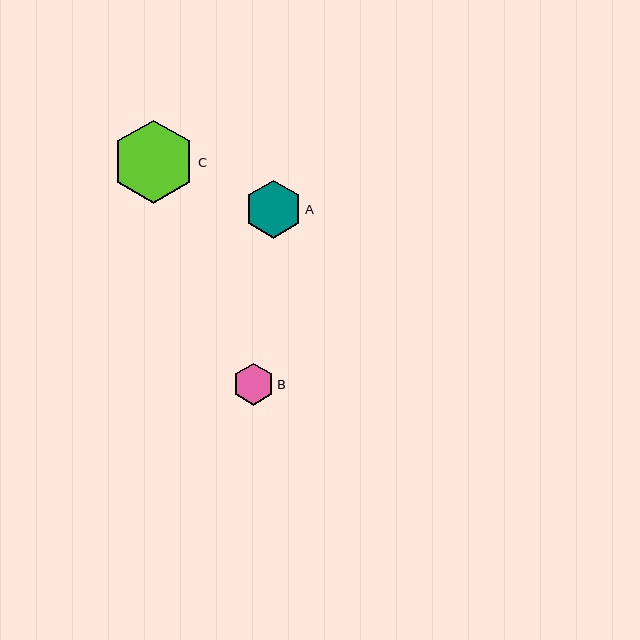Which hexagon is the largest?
Hexagon C is the largest with a size of approximately 83 pixels.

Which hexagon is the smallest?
Hexagon B is the smallest with a size of approximately 42 pixels.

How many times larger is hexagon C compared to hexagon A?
Hexagon C is approximately 1.4 times the size of hexagon A.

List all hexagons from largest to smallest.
From largest to smallest: C, A, B.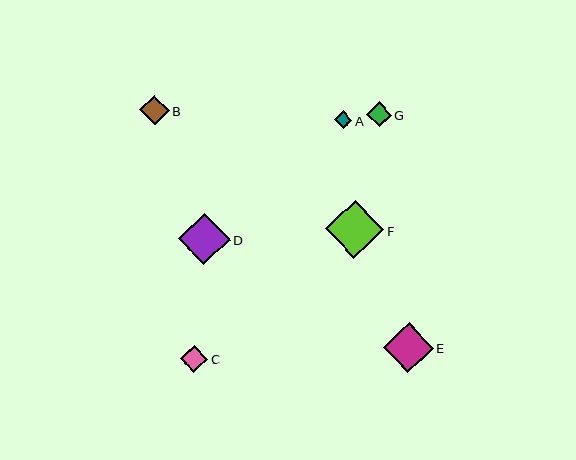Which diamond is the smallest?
Diamond A is the smallest with a size of approximately 17 pixels.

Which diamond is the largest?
Diamond F is the largest with a size of approximately 58 pixels.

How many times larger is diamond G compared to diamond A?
Diamond G is approximately 1.4 times the size of diamond A.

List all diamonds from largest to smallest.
From largest to smallest: F, D, E, B, C, G, A.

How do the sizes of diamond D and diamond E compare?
Diamond D and diamond E are approximately the same size.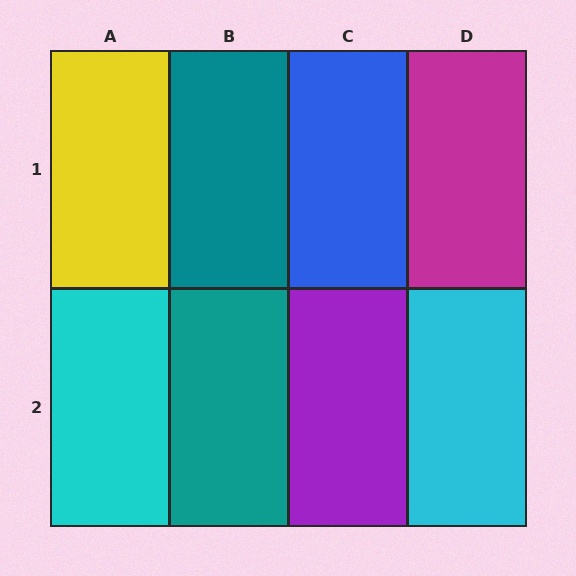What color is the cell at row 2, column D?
Cyan.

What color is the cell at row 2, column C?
Purple.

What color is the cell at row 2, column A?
Cyan.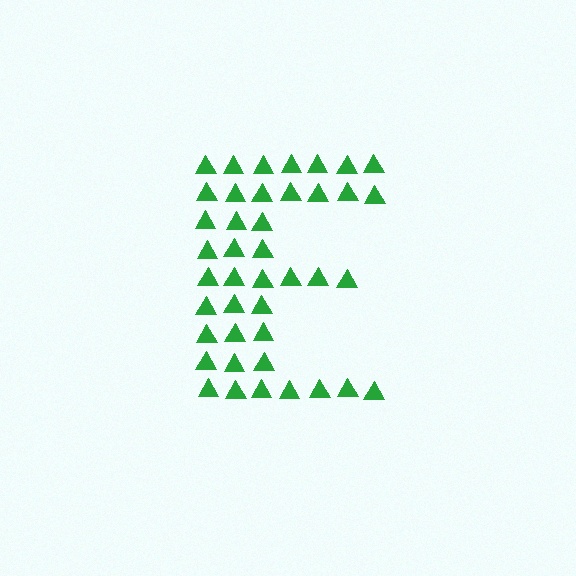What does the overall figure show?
The overall figure shows the letter E.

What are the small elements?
The small elements are triangles.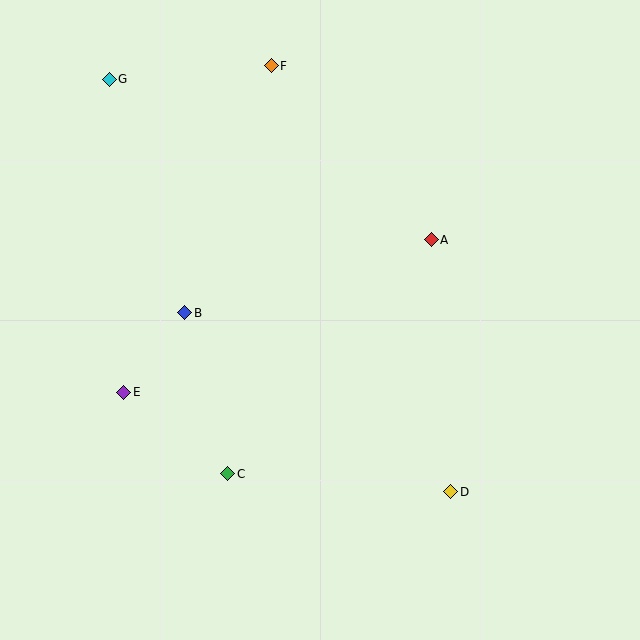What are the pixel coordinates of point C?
Point C is at (228, 474).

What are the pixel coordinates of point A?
Point A is at (431, 240).